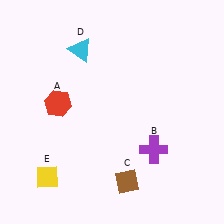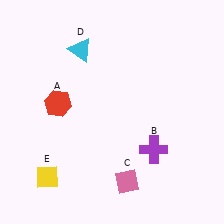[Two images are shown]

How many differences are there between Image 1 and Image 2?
There is 1 difference between the two images.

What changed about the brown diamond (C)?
In Image 1, C is brown. In Image 2, it changed to pink.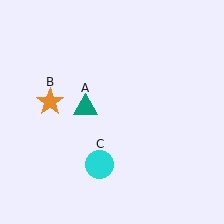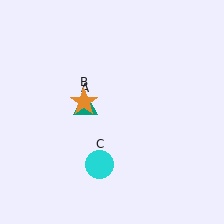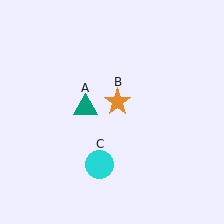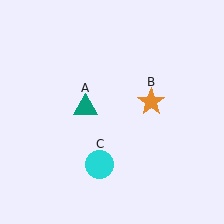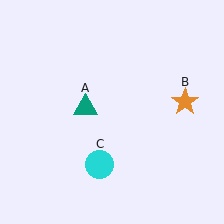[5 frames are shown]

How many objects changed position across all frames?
1 object changed position: orange star (object B).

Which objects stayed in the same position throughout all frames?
Teal triangle (object A) and cyan circle (object C) remained stationary.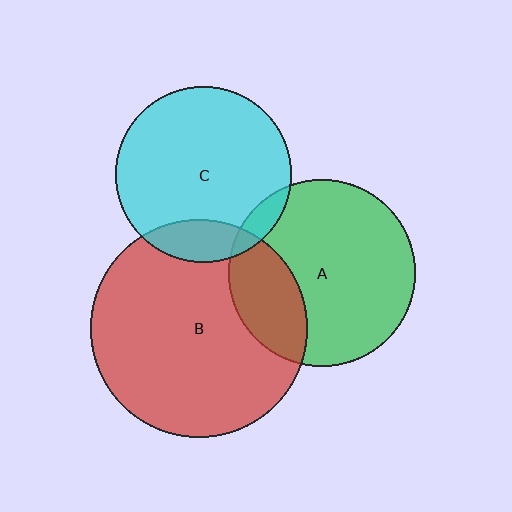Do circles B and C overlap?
Yes.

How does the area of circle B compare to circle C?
Approximately 1.5 times.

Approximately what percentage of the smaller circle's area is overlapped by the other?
Approximately 15%.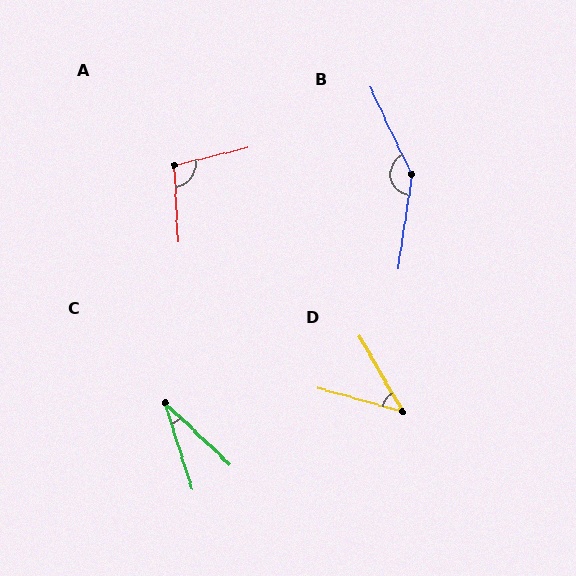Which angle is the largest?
B, at approximately 146 degrees.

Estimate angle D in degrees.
Approximately 45 degrees.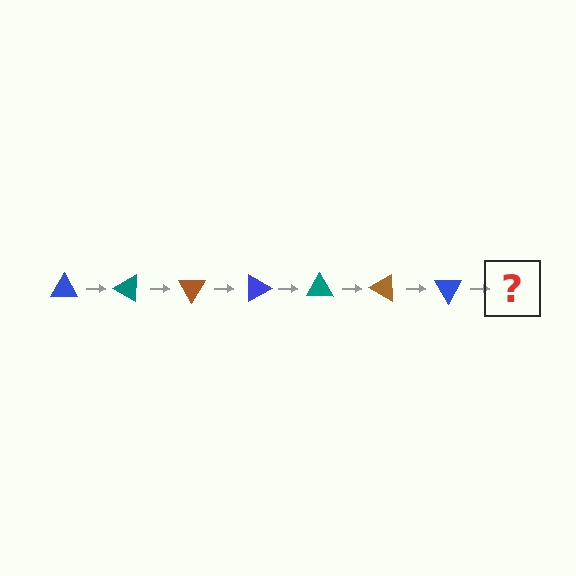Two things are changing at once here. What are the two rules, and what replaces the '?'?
The two rules are that it rotates 30 degrees each step and the color cycles through blue, teal, and brown. The '?' should be a teal triangle, rotated 210 degrees from the start.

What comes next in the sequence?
The next element should be a teal triangle, rotated 210 degrees from the start.